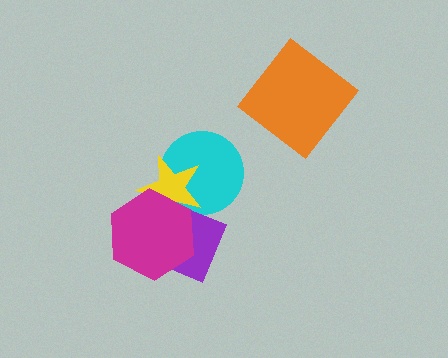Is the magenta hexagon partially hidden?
No, no other shape covers it.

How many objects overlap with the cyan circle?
2 objects overlap with the cyan circle.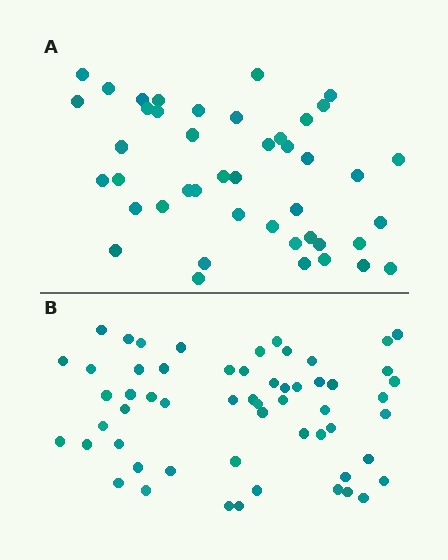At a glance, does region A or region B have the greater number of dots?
Region B (the bottom region) has more dots.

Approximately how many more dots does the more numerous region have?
Region B has approximately 15 more dots than region A.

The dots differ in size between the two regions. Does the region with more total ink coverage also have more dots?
No. Region A has more total ink coverage because its dots are larger, but region B actually contains more individual dots. Total area can be misleading — the number of items is what matters here.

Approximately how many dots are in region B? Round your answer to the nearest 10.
About 60 dots. (The exact count is 57, which rounds to 60.)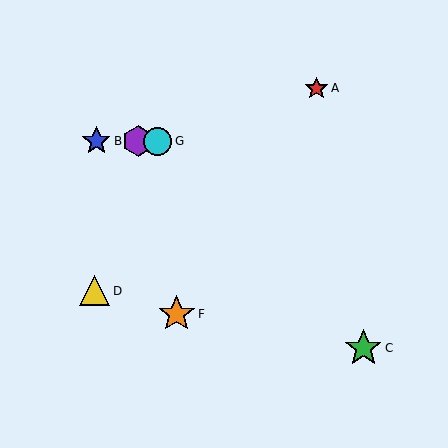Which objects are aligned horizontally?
Objects B, E, G are aligned horizontally.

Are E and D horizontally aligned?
No, E is at y≈141 and D is at y≈291.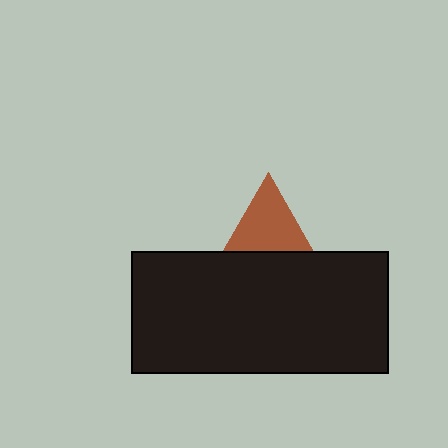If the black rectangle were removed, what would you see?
You would see the complete brown triangle.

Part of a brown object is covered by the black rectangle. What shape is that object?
It is a triangle.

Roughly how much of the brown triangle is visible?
About half of it is visible (roughly 51%).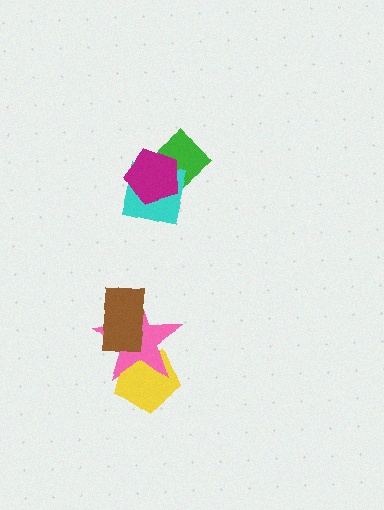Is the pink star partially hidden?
Yes, it is partially covered by another shape.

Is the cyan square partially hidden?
Yes, it is partially covered by another shape.